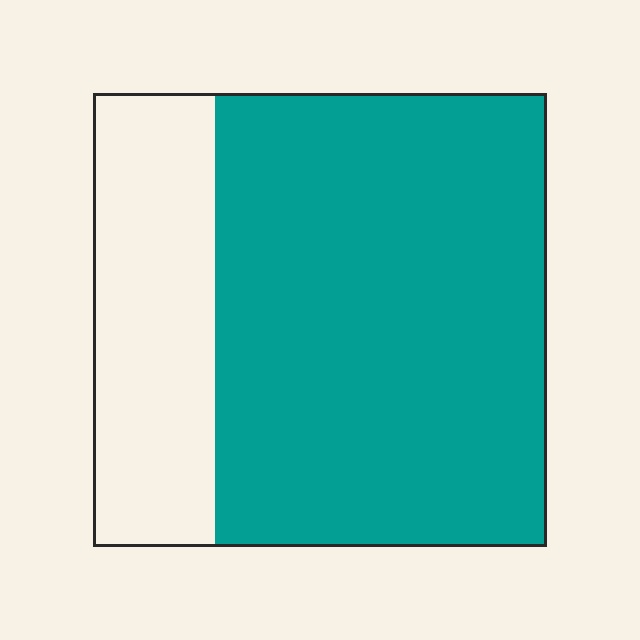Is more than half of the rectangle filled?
Yes.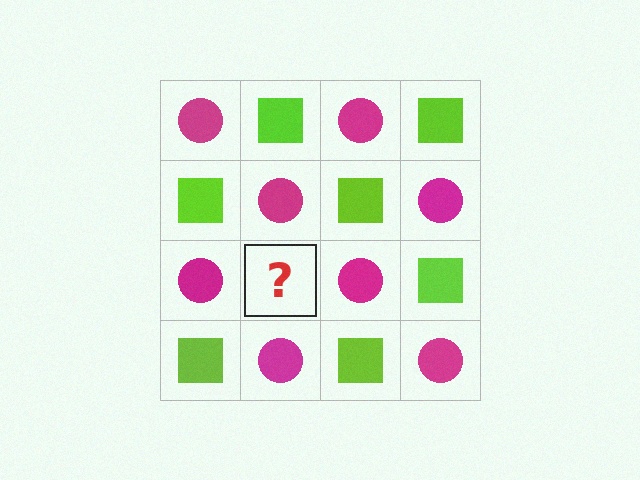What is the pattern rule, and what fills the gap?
The rule is that it alternates magenta circle and lime square in a checkerboard pattern. The gap should be filled with a lime square.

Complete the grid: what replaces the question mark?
The question mark should be replaced with a lime square.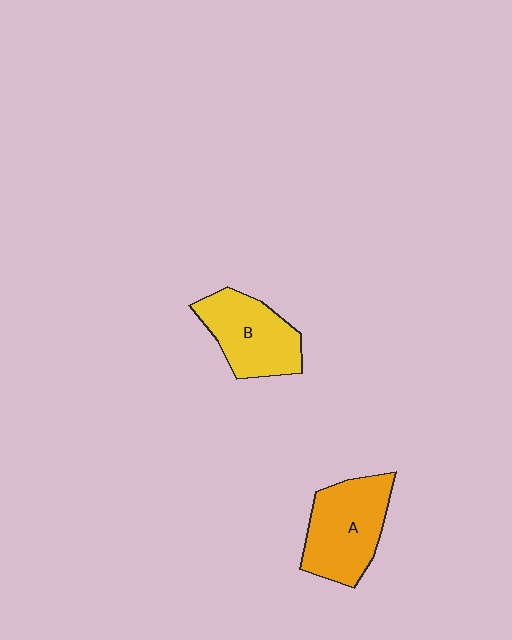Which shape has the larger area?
Shape A (orange).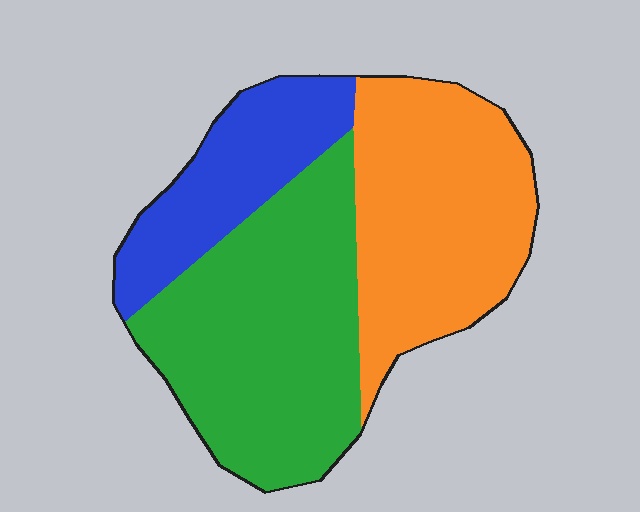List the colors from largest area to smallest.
From largest to smallest: green, orange, blue.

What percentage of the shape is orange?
Orange covers about 35% of the shape.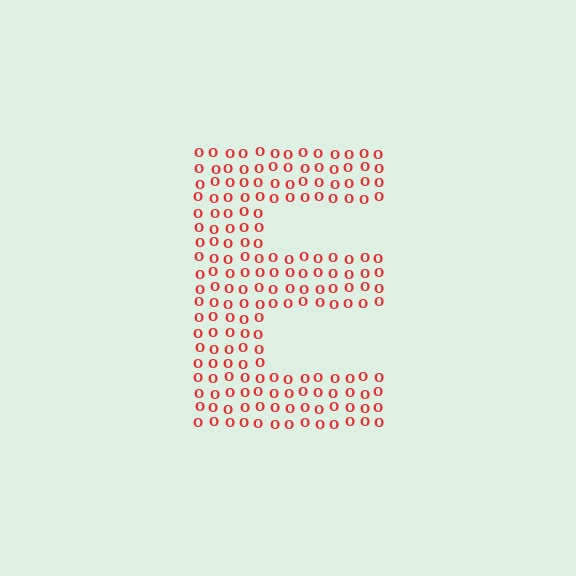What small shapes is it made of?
It is made of small letter O's.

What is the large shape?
The large shape is the letter E.